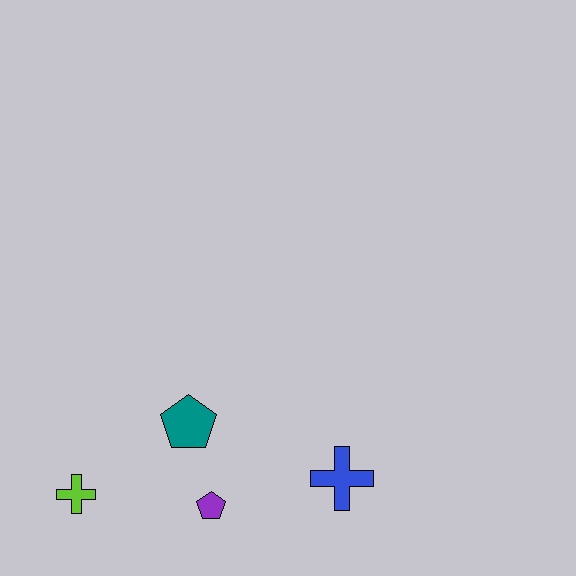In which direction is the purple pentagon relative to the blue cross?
The purple pentagon is to the left of the blue cross.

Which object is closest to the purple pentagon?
The teal pentagon is closest to the purple pentagon.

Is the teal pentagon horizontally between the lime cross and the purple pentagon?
Yes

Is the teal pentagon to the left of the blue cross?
Yes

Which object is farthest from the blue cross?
The lime cross is farthest from the blue cross.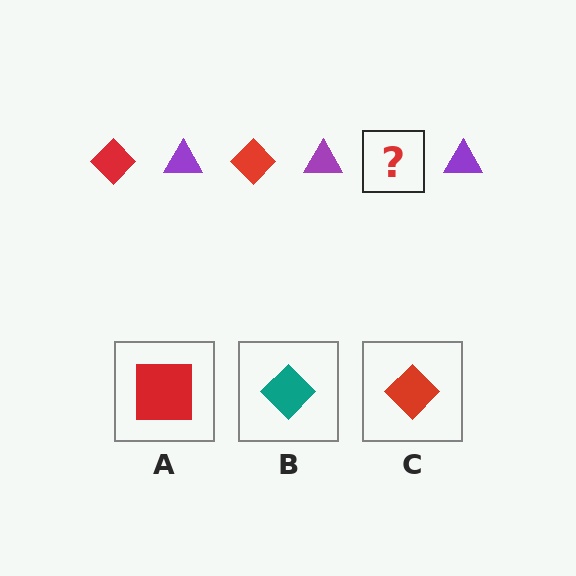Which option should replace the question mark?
Option C.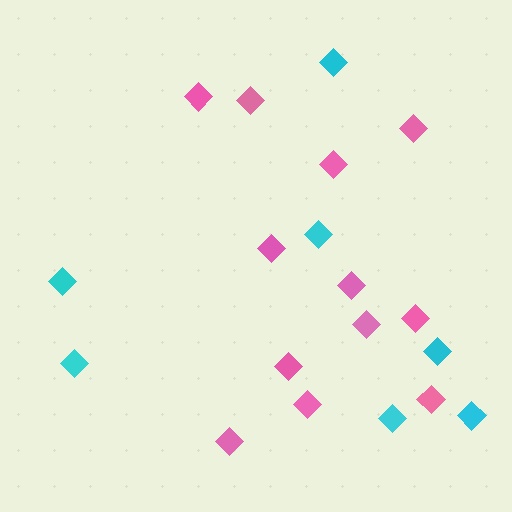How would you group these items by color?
There are 2 groups: one group of cyan diamonds (7) and one group of pink diamonds (12).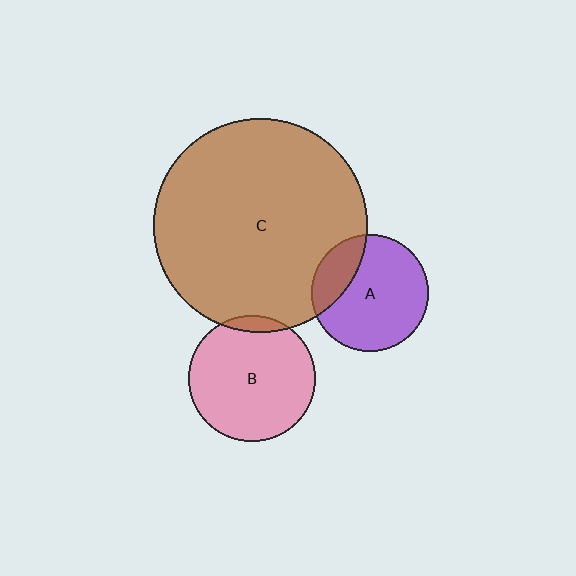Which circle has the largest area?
Circle C (brown).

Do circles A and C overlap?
Yes.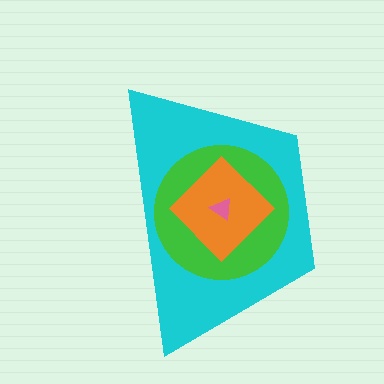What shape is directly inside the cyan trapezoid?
The green circle.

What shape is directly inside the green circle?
The orange diamond.